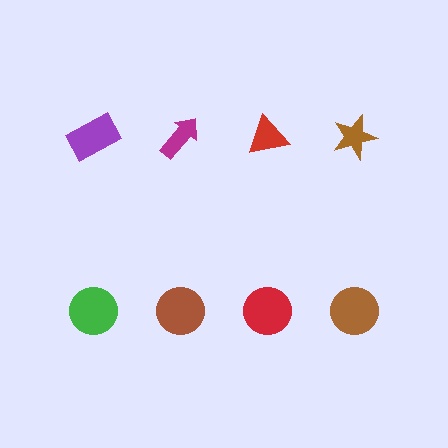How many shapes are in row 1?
4 shapes.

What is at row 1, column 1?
A purple rectangle.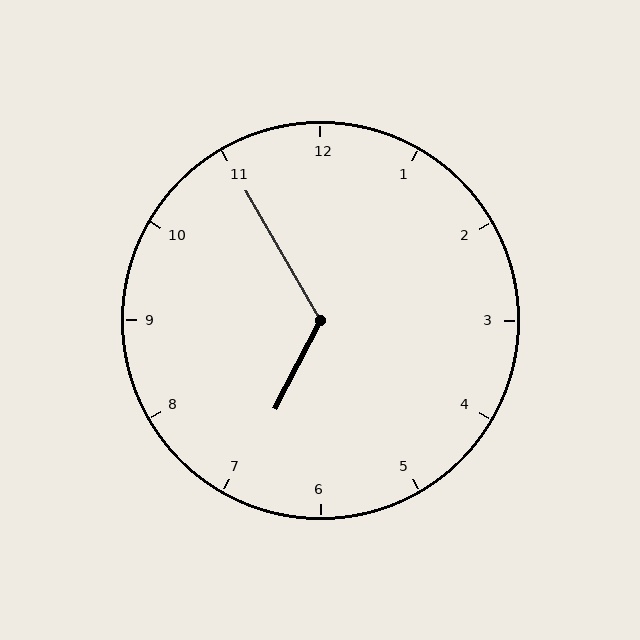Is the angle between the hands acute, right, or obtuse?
It is obtuse.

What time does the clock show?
6:55.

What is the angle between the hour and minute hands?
Approximately 122 degrees.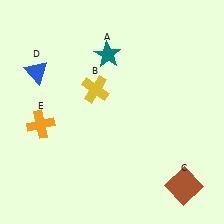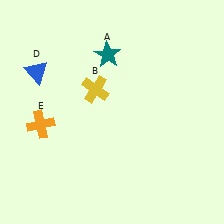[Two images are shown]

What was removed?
The brown square (C) was removed in Image 2.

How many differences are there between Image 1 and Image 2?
There is 1 difference between the two images.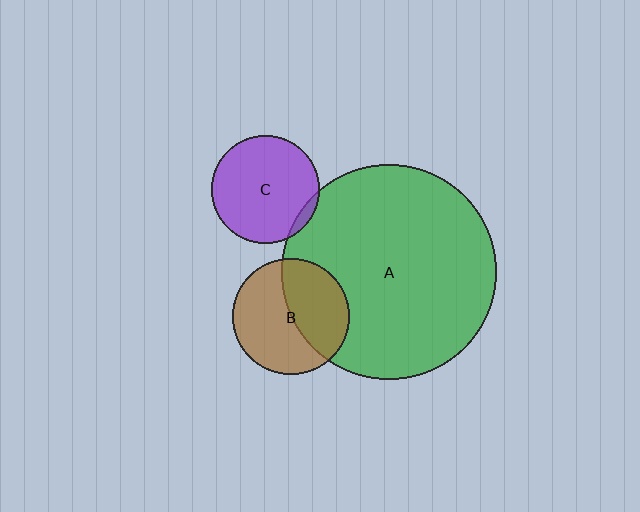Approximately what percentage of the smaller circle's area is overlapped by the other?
Approximately 5%.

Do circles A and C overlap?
Yes.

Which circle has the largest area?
Circle A (green).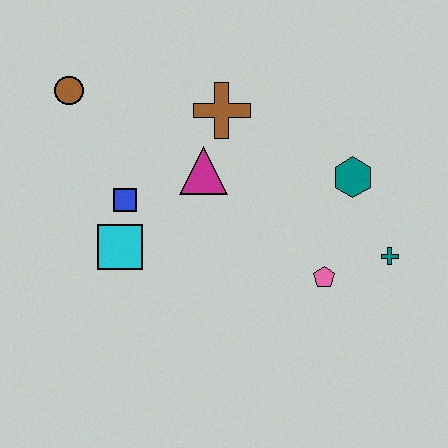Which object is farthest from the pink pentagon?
The brown circle is farthest from the pink pentagon.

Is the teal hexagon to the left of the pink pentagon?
No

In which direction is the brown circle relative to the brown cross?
The brown circle is to the left of the brown cross.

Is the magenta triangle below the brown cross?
Yes